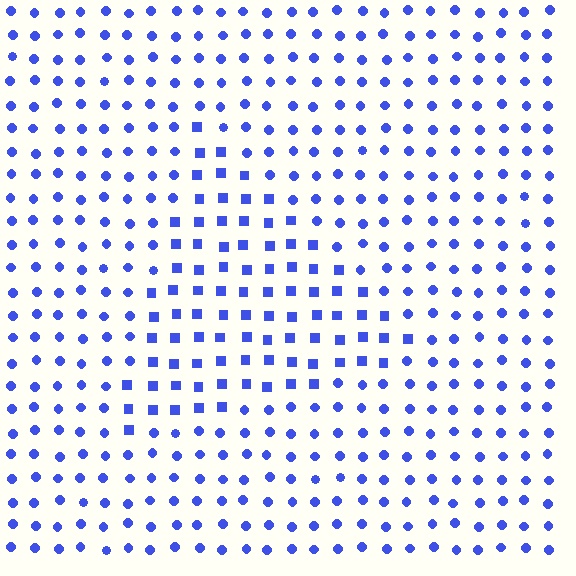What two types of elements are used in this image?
The image uses squares inside the triangle region and circles outside it.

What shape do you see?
I see a triangle.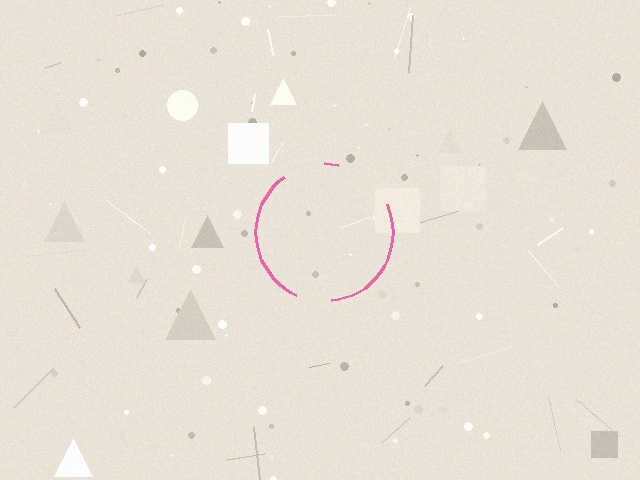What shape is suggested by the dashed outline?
The dashed outline suggests a circle.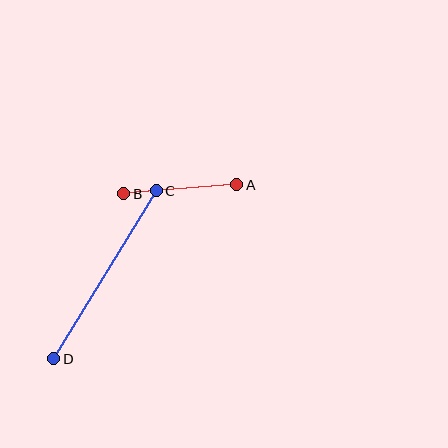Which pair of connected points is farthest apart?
Points C and D are farthest apart.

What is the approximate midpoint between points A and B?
The midpoint is at approximately (180, 189) pixels.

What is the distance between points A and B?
The distance is approximately 114 pixels.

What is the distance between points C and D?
The distance is approximately 197 pixels.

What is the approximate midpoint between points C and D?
The midpoint is at approximately (105, 275) pixels.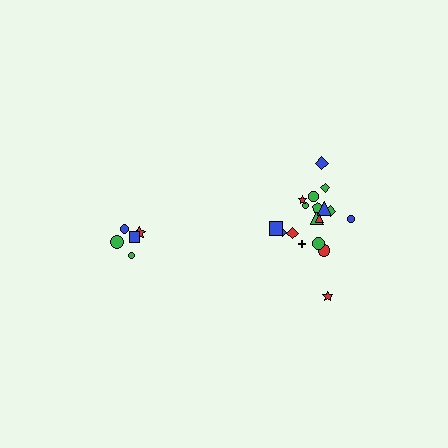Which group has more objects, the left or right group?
The right group.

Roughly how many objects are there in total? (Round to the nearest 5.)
Roughly 25 objects in total.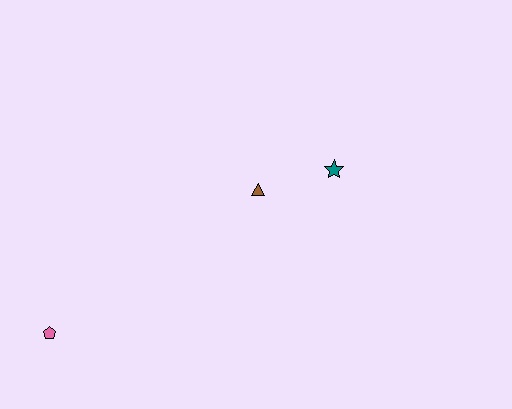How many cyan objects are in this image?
There are no cyan objects.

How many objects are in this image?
There are 3 objects.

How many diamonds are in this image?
There are no diamonds.